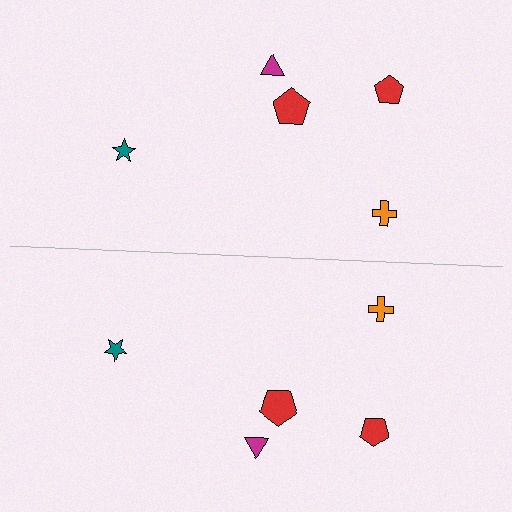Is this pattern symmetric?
Yes, this pattern has bilateral (reflection) symmetry.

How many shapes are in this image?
There are 10 shapes in this image.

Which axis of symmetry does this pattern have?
The pattern has a horizontal axis of symmetry running through the center of the image.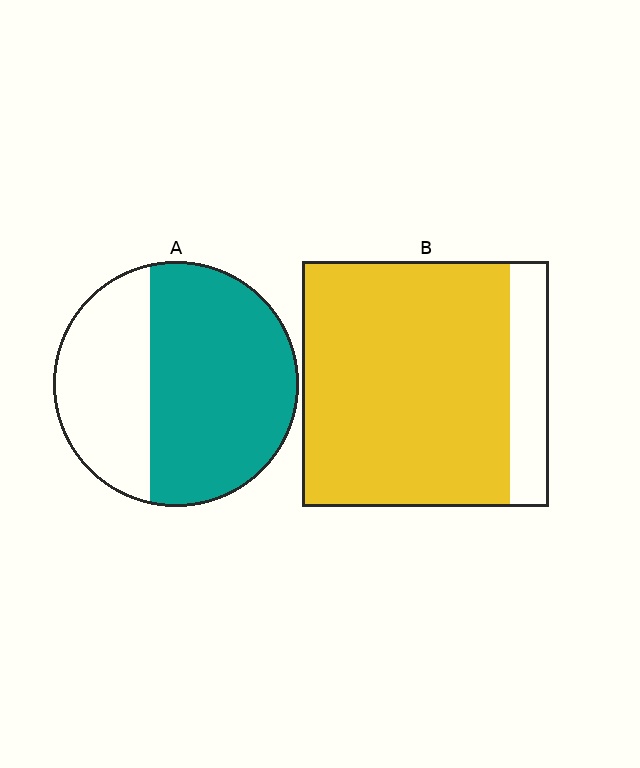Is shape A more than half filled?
Yes.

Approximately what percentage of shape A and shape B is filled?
A is approximately 65% and B is approximately 85%.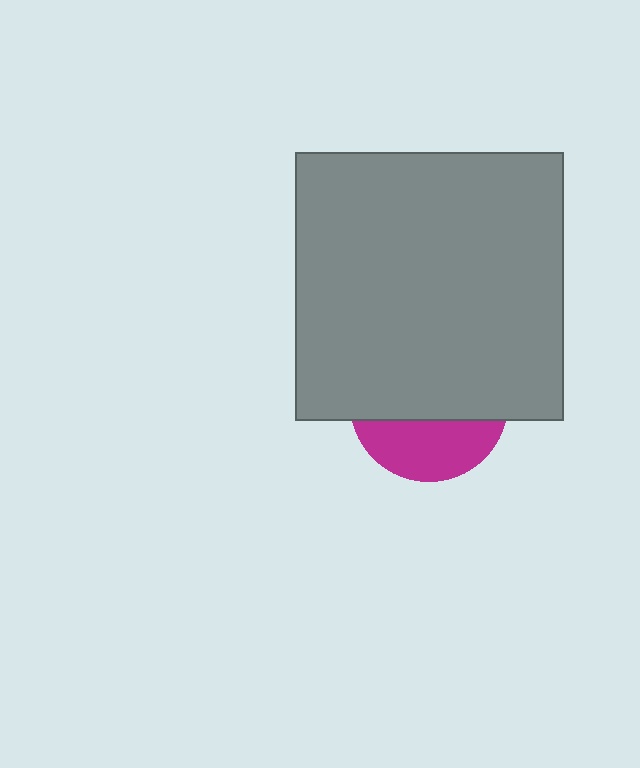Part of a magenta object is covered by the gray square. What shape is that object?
It is a circle.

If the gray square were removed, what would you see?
You would see the complete magenta circle.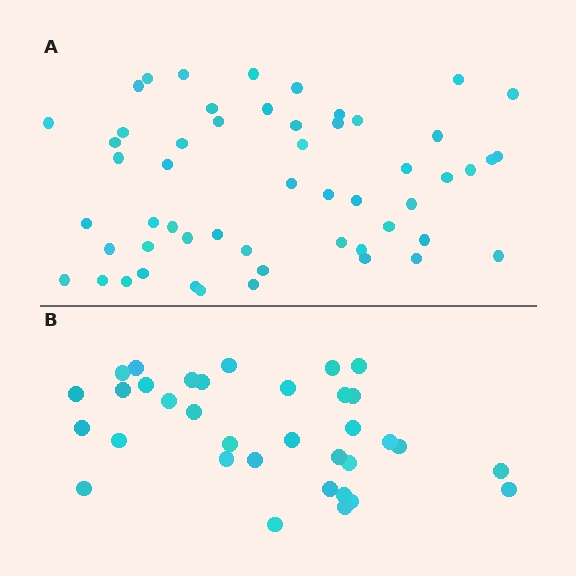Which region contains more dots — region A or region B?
Region A (the top region) has more dots.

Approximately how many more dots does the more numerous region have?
Region A has approximately 20 more dots than region B.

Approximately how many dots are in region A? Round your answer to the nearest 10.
About 50 dots. (The exact count is 54, which rounds to 50.)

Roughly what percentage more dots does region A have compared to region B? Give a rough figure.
About 60% more.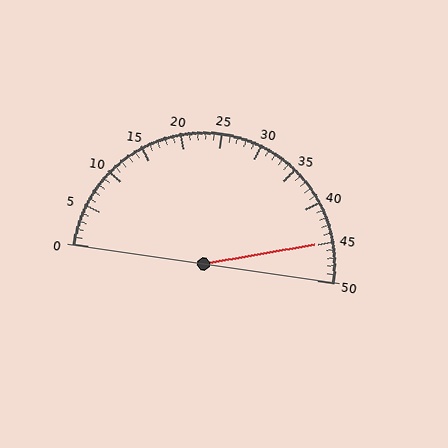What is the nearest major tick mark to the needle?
The nearest major tick mark is 45.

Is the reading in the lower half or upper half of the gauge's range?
The reading is in the upper half of the range (0 to 50).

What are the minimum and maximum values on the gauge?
The gauge ranges from 0 to 50.